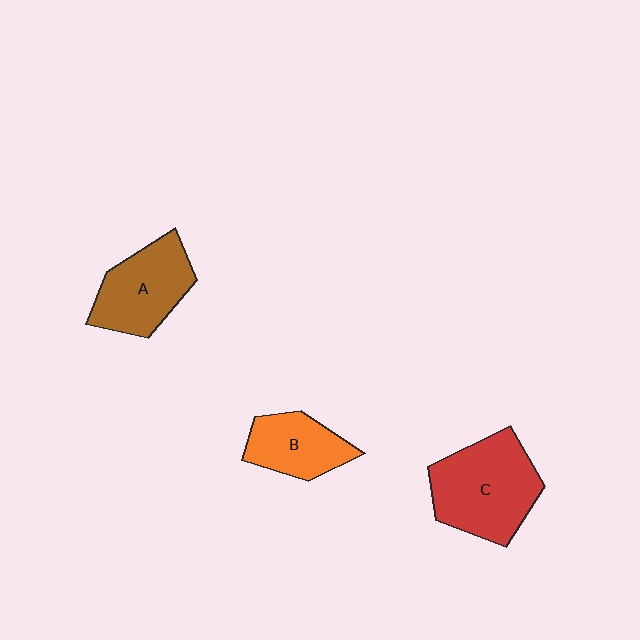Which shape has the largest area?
Shape C (red).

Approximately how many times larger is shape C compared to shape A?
Approximately 1.3 times.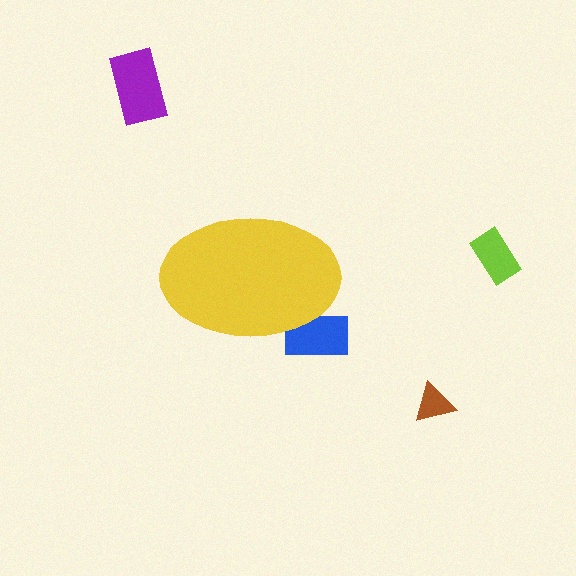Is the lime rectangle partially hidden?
No, the lime rectangle is fully visible.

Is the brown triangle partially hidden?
No, the brown triangle is fully visible.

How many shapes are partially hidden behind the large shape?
1 shape is partially hidden.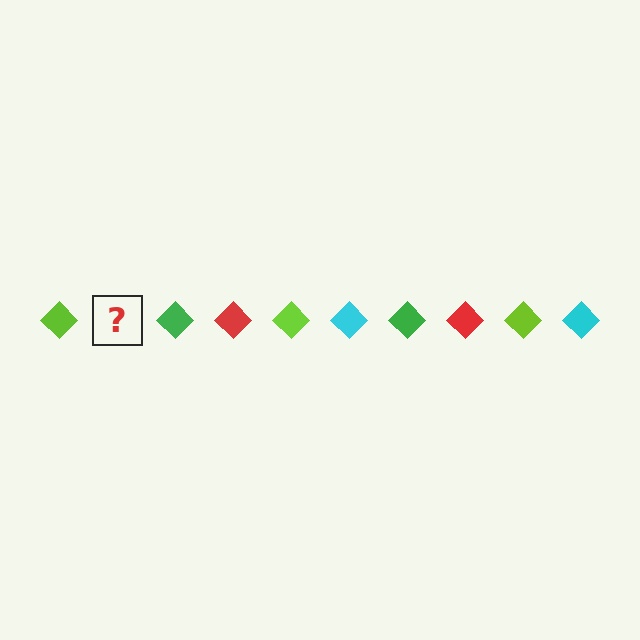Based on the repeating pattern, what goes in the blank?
The blank should be a cyan diamond.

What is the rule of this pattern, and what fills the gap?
The rule is that the pattern cycles through lime, cyan, green, red diamonds. The gap should be filled with a cyan diamond.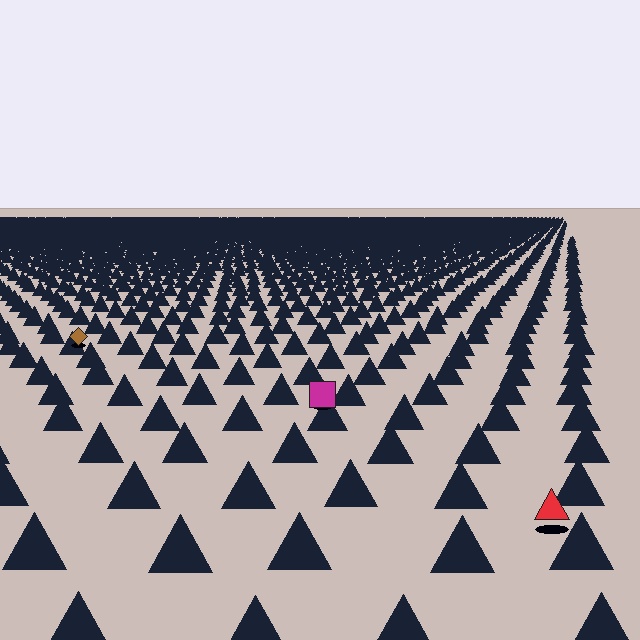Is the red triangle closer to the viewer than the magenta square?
Yes. The red triangle is closer — you can tell from the texture gradient: the ground texture is coarser near it.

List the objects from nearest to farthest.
From nearest to farthest: the red triangle, the magenta square, the brown diamond.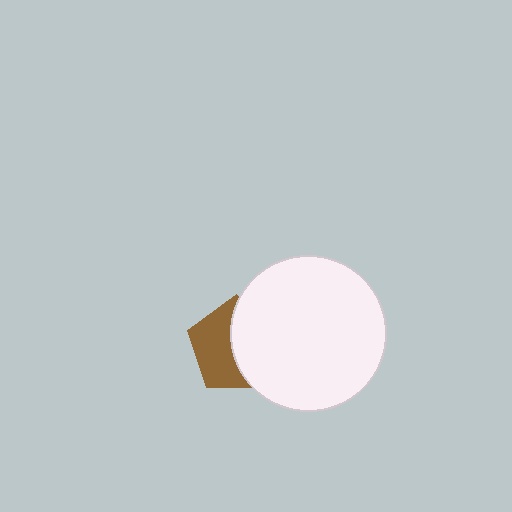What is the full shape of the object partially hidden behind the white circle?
The partially hidden object is a brown pentagon.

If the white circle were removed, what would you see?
You would see the complete brown pentagon.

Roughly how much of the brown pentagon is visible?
About half of it is visible (roughly 48%).